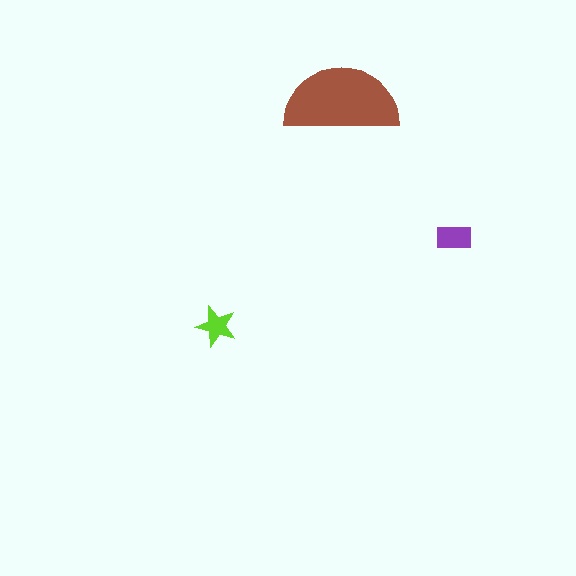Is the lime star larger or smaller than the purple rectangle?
Smaller.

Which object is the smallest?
The lime star.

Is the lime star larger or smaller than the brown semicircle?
Smaller.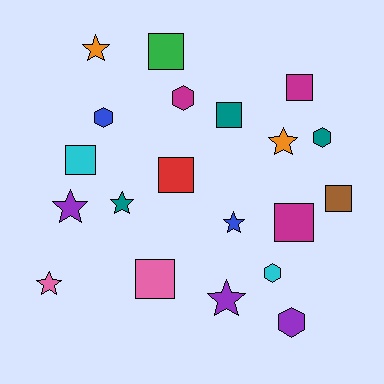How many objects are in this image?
There are 20 objects.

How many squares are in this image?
There are 8 squares.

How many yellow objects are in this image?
There are no yellow objects.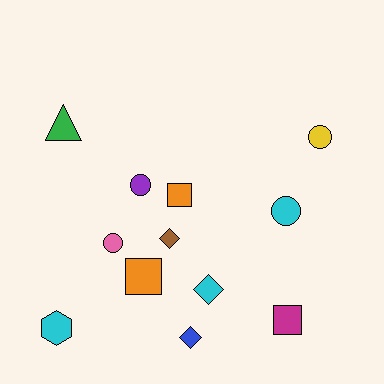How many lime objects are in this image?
There are no lime objects.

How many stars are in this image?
There are no stars.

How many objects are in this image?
There are 12 objects.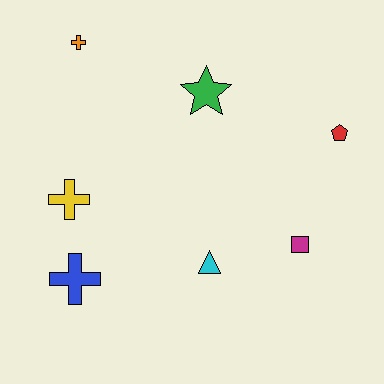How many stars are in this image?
There is 1 star.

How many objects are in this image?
There are 7 objects.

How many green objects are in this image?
There is 1 green object.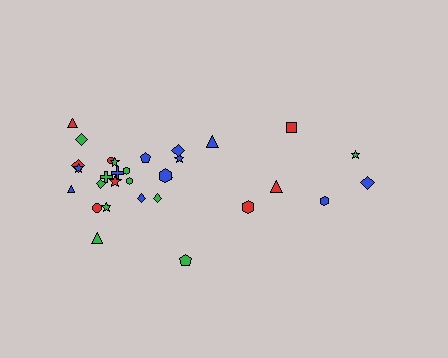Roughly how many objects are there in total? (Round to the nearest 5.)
Roughly 30 objects in total.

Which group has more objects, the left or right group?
The left group.